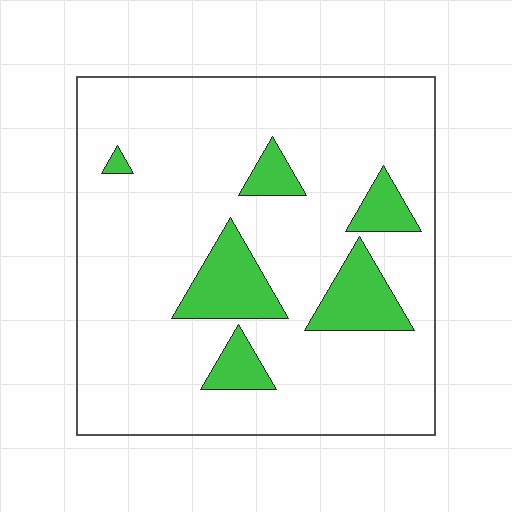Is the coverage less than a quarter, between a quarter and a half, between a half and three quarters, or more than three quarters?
Less than a quarter.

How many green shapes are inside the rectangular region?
6.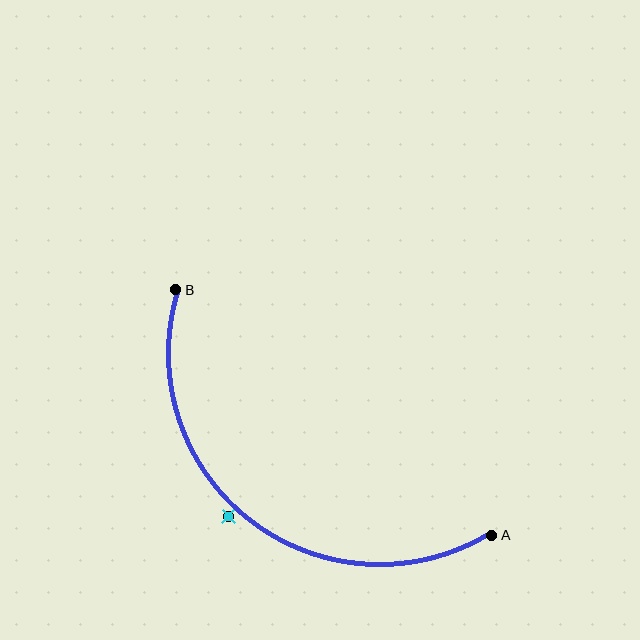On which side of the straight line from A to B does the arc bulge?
The arc bulges below and to the left of the straight line connecting A and B.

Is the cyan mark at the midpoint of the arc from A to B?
No — the cyan mark does not lie on the arc at all. It sits slightly outside the curve.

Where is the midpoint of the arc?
The arc midpoint is the point on the curve farthest from the straight line joining A and B. It sits below and to the left of that line.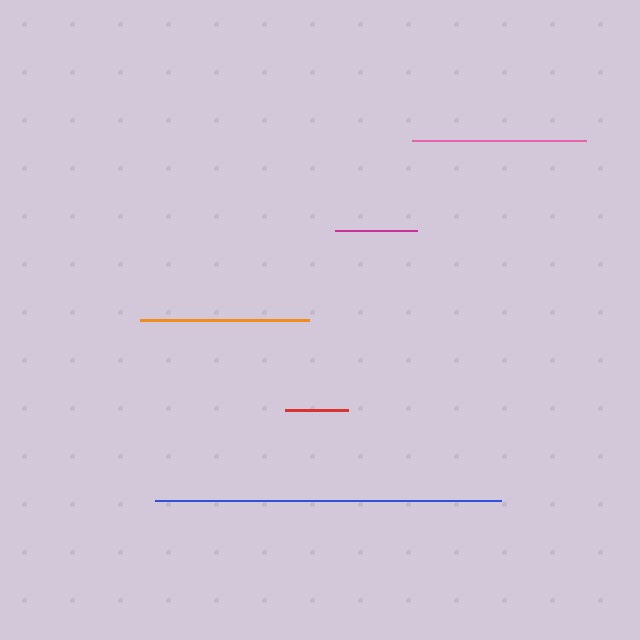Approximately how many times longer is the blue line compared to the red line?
The blue line is approximately 5.5 times the length of the red line.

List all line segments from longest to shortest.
From longest to shortest: blue, pink, orange, magenta, red.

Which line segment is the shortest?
The red line is the shortest at approximately 63 pixels.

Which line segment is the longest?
The blue line is the longest at approximately 346 pixels.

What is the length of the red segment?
The red segment is approximately 63 pixels long.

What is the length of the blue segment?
The blue segment is approximately 346 pixels long.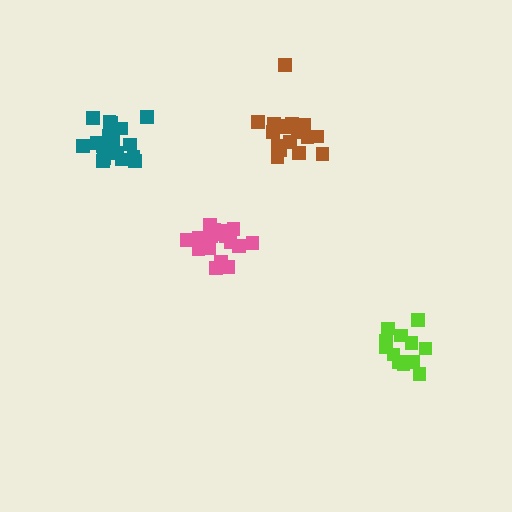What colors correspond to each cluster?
The clusters are colored: lime, brown, teal, pink.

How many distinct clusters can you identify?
There are 4 distinct clusters.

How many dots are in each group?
Group 1: 13 dots, Group 2: 17 dots, Group 3: 18 dots, Group 4: 19 dots (67 total).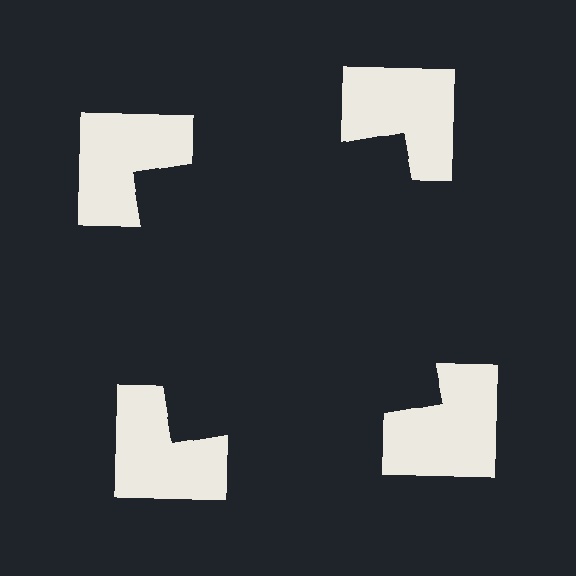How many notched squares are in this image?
There are 4 — one at each vertex of the illusory square.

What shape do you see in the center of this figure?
An illusory square — its edges are inferred from the aligned wedge cuts in the notched squares, not physically drawn.